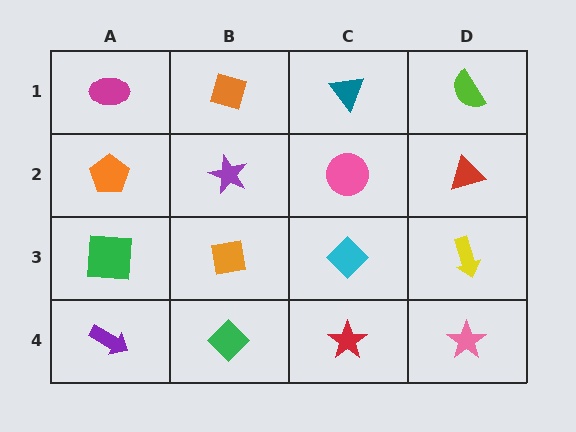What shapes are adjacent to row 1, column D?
A red triangle (row 2, column D), a teal triangle (row 1, column C).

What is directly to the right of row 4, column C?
A pink star.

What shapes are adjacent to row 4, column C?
A cyan diamond (row 3, column C), a green diamond (row 4, column B), a pink star (row 4, column D).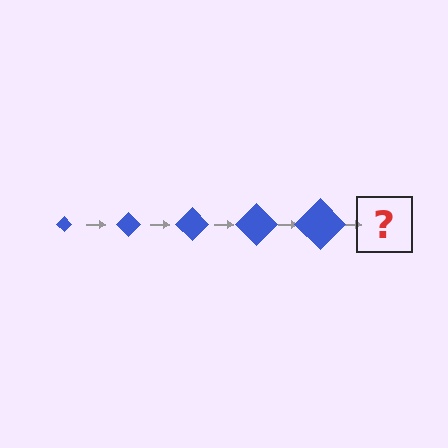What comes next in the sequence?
The next element should be a blue diamond, larger than the previous one.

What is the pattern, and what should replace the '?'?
The pattern is that the diamond gets progressively larger each step. The '?' should be a blue diamond, larger than the previous one.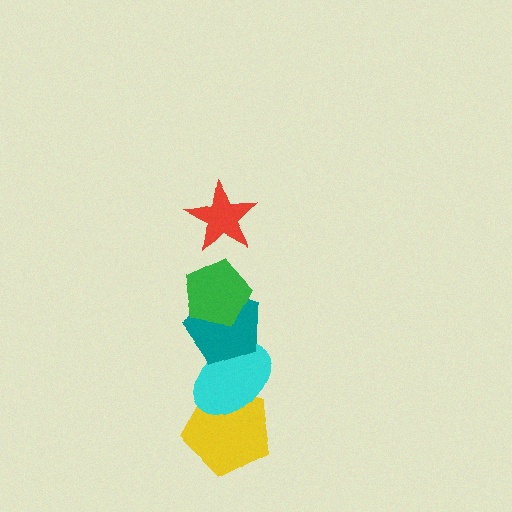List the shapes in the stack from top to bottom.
From top to bottom: the red star, the green pentagon, the teal pentagon, the cyan ellipse, the yellow pentagon.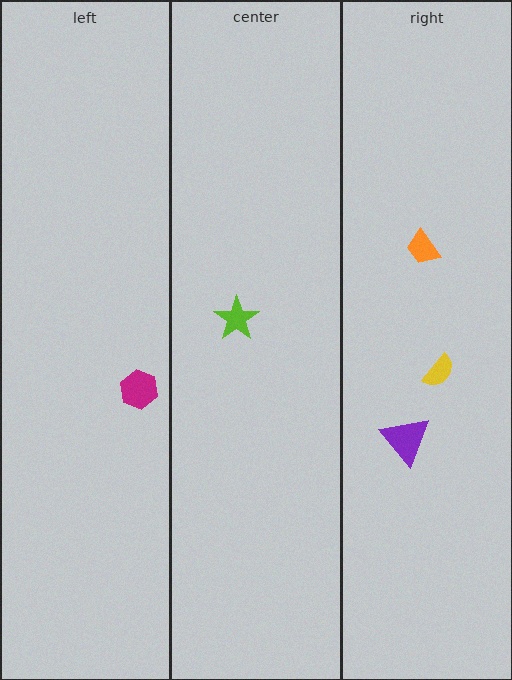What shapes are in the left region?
The magenta hexagon.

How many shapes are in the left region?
1.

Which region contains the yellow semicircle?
The right region.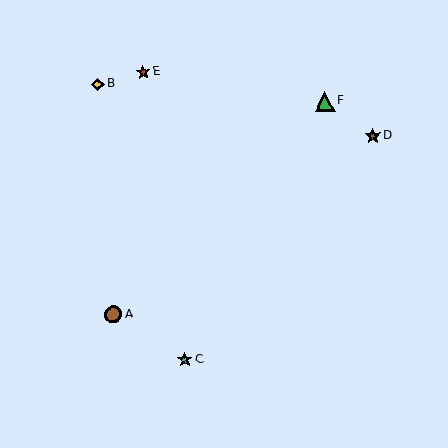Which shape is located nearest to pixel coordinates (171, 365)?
The cyan star (labeled C) at (185, 360) is nearest to that location.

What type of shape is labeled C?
Shape C is a cyan star.